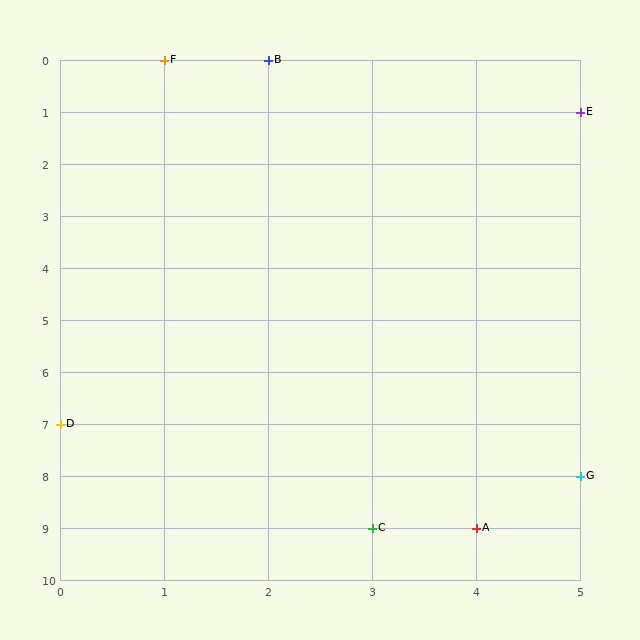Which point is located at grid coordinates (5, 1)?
Point E is at (5, 1).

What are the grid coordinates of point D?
Point D is at grid coordinates (0, 7).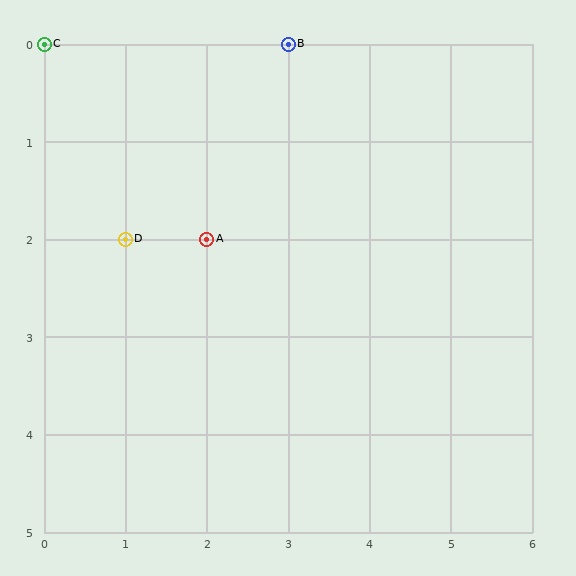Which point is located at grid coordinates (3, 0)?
Point B is at (3, 0).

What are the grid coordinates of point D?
Point D is at grid coordinates (1, 2).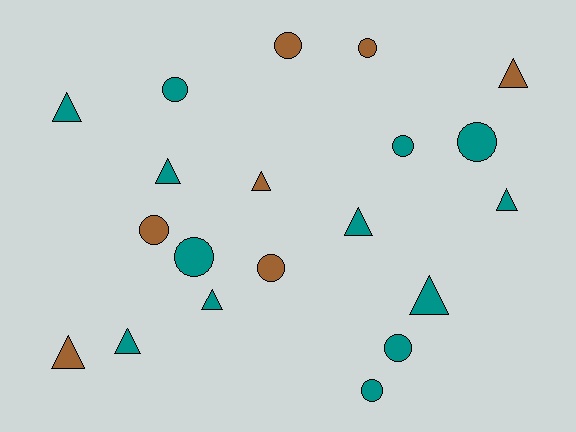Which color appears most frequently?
Teal, with 13 objects.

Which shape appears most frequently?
Triangle, with 10 objects.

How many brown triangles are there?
There are 3 brown triangles.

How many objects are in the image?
There are 20 objects.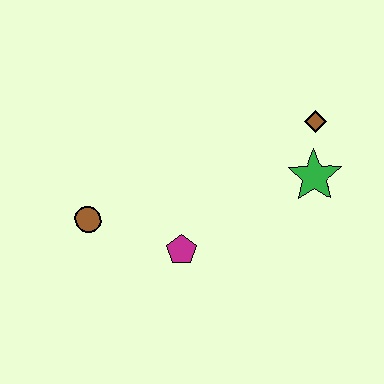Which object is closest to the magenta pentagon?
The brown circle is closest to the magenta pentagon.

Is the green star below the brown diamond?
Yes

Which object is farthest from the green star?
The brown circle is farthest from the green star.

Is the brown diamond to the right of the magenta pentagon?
Yes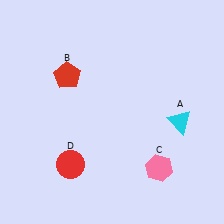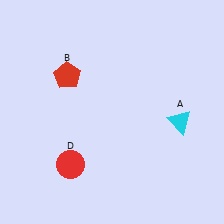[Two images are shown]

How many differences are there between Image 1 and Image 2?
There is 1 difference between the two images.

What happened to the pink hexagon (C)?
The pink hexagon (C) was removed in Image 2. It was in the bottom-right area of Image 1.